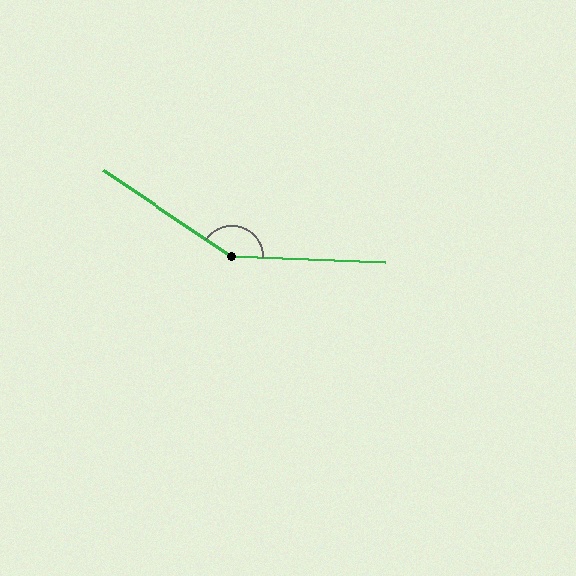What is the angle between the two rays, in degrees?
Approximately 149 degrees.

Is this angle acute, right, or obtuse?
It is obtuse.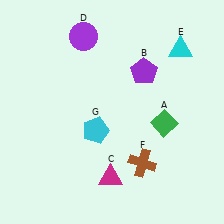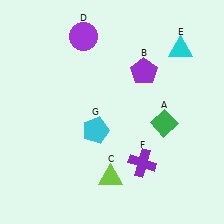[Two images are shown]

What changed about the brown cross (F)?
In Image 1, F is brown. In Image 2, it changed to purple.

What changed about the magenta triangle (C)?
In Image 1, C is magenta. In Image 2, it changed to lime.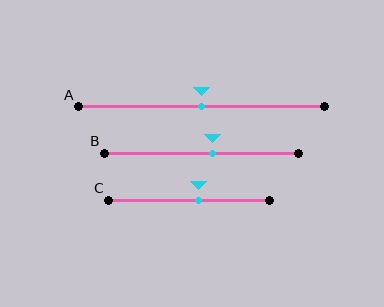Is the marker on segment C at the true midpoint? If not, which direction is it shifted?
No, the marker on segment C is shifted to the right by about 6% of the segment length.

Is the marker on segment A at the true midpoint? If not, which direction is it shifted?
Yes, the marker on segment A is at the true midpoint.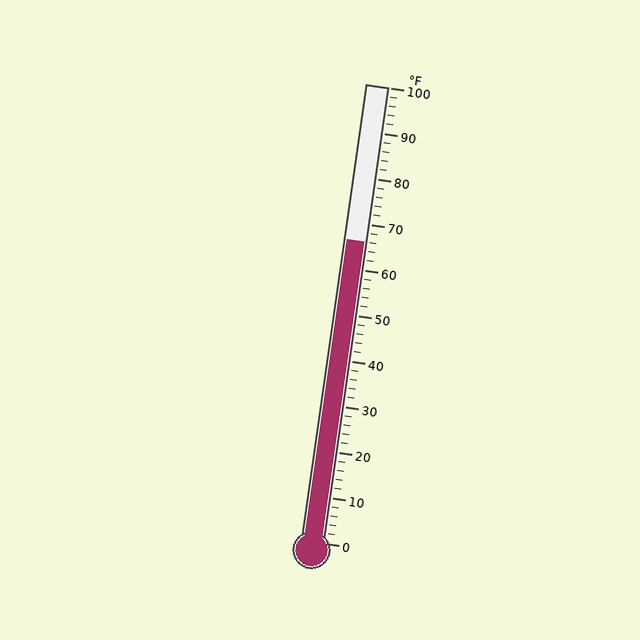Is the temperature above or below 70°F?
The temperature is below 70°F.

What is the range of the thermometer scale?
The thermometer scale ranges from 0°F to 100°F.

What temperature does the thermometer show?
The thermometer shows approximately 66°F.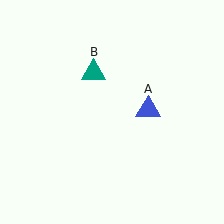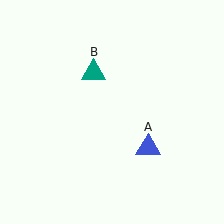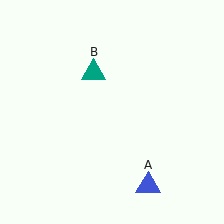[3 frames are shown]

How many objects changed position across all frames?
1 object changed position: blue triangle (object A).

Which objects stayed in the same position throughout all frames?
Teal triangle (object B) remained stationary.